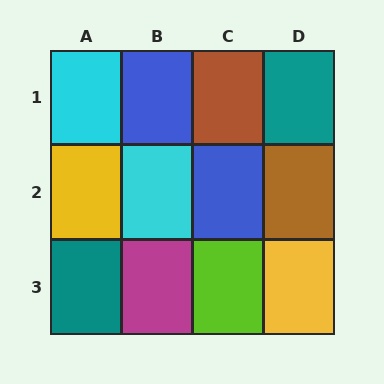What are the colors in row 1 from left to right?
Cyan, blue, brown, teal.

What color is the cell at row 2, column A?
Yellow.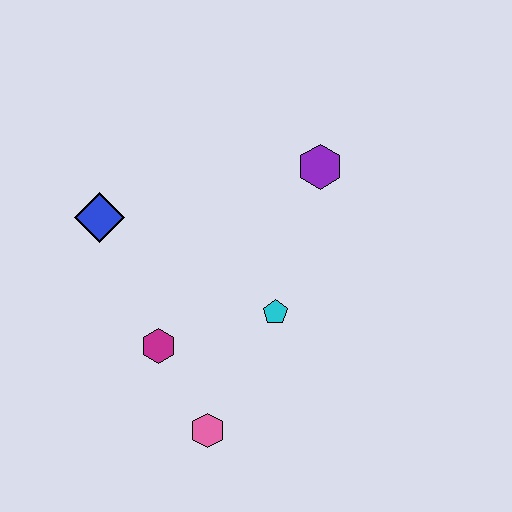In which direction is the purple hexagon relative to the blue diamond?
The purple hexagon is to the right of the blue diamond.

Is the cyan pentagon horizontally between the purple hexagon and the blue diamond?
Yes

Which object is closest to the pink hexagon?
The magenta hexagon is closest to the pink hexagon.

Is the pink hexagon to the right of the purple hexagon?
No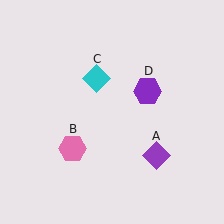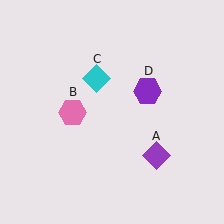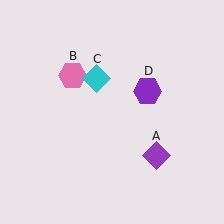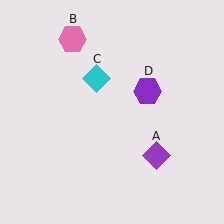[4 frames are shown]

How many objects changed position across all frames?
1 object changed position: pink hexagon (object B).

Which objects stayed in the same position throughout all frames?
Purple diamond (object A) and cyan diamond (object C) and purple hexagon (object D) remained stationary.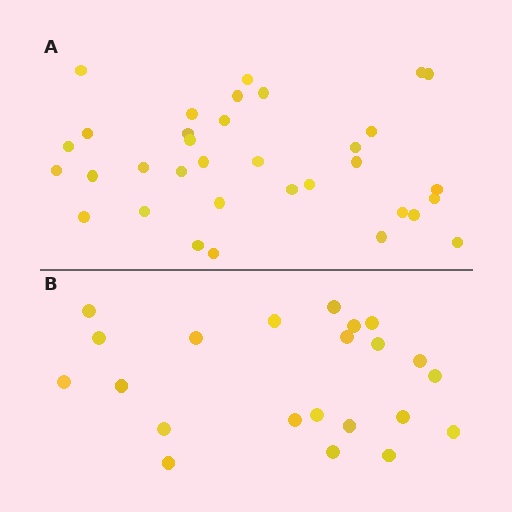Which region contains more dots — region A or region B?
Region A (the top region) has more dots.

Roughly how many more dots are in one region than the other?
Region A has roughly 12 or so more dots than region B.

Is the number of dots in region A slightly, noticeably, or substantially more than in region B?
Region A has substantially more. The ratio is roughly 1.5 to 1.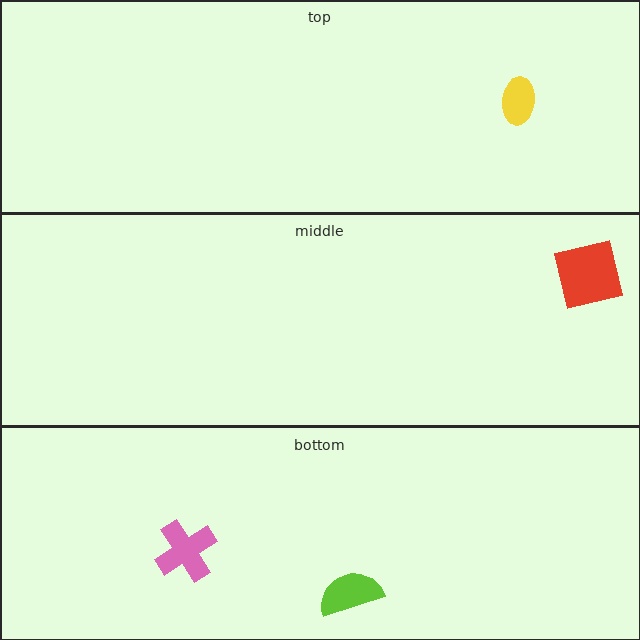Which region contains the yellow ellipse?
The top region.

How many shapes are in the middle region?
1.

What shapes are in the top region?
The yellow ellipse.